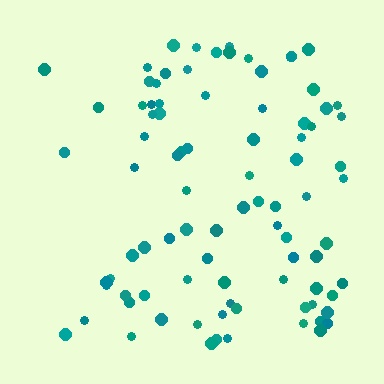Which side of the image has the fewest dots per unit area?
The left.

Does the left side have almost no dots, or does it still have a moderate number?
Still a moderate number, just noticeably fewer than the right.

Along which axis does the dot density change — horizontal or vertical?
Horizontal.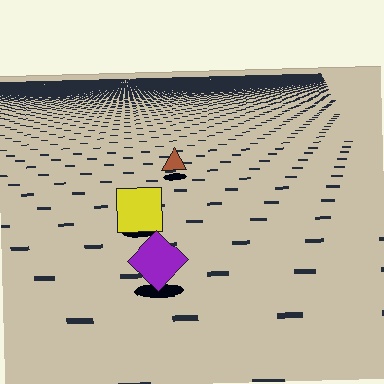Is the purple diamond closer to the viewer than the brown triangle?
Yes. The purple diamond is closer — you can tell from the texture gradient: the ground texture is coarser near it.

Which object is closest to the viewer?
The purple diamond is closest. The texture marks near it are larger and more spread out.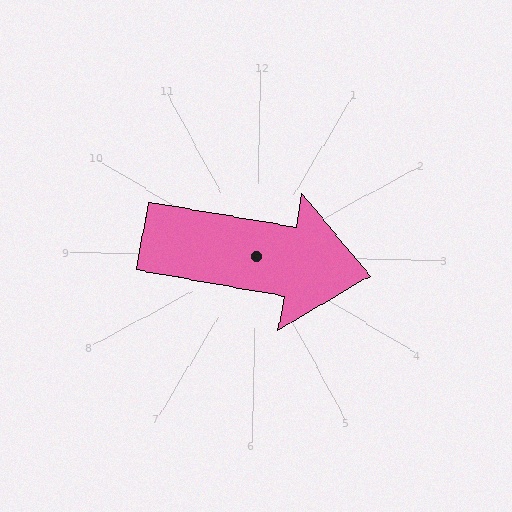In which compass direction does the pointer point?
East.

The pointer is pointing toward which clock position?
Roughly 3 o'clock.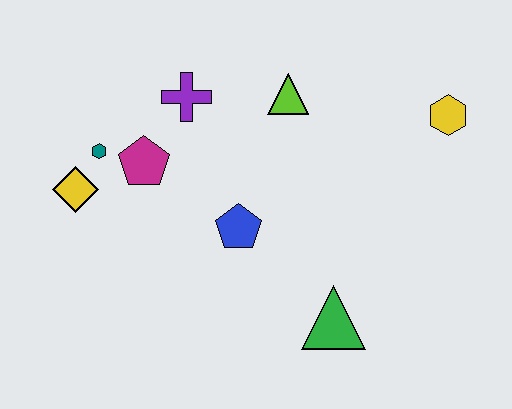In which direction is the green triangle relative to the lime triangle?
The green triangle is below the lime triangle.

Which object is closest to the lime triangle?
The purple cross is closest to the lime triangle.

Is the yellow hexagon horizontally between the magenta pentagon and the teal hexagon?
No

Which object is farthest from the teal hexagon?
The yellow hexagon is farthest from the teal hexagon.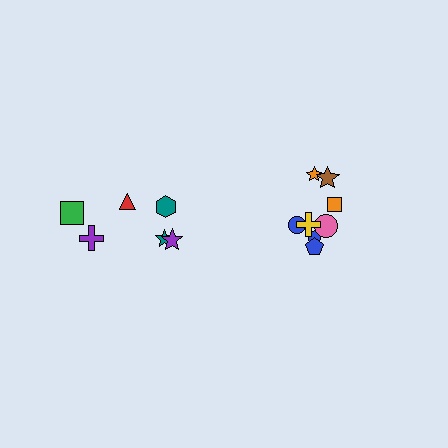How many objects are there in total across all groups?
There are 14 objects.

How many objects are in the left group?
There are 6 objects.